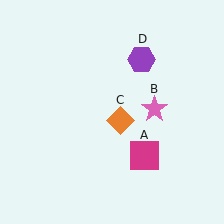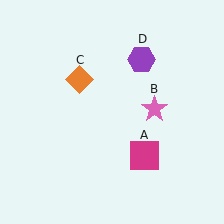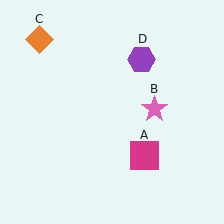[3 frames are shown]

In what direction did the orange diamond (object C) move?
The orange diamond (object C) moved up and to the left.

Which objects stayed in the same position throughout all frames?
Magenta square (object A) and pink star (object B) and purple hexagon (object D) remained stationary.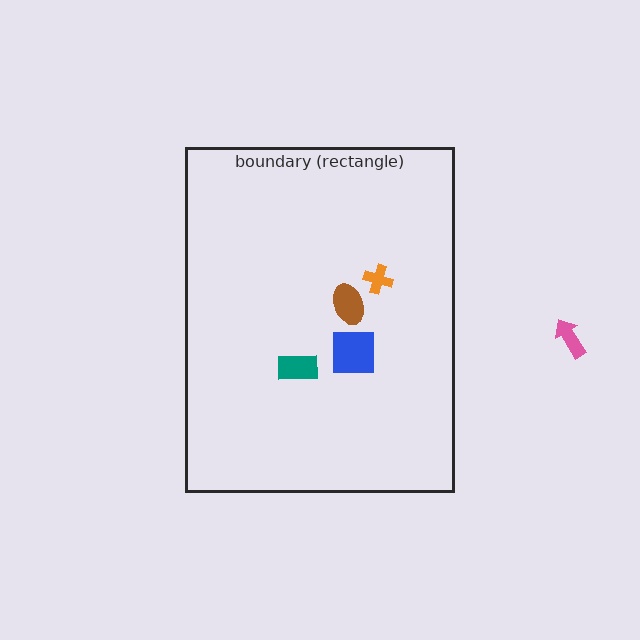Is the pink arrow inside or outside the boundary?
Outside.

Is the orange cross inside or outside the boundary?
Inside.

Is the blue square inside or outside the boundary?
Inside.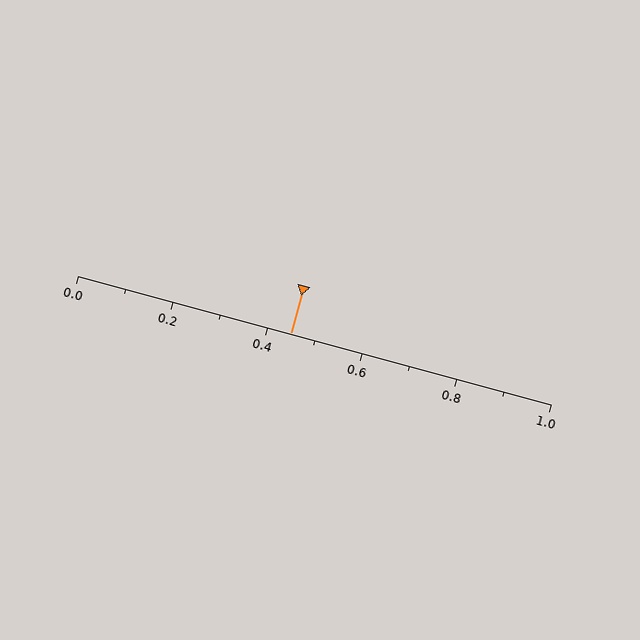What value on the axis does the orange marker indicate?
The marker indicates approximately 0.45.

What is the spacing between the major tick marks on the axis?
The major ticks are spaced 0.2 apart.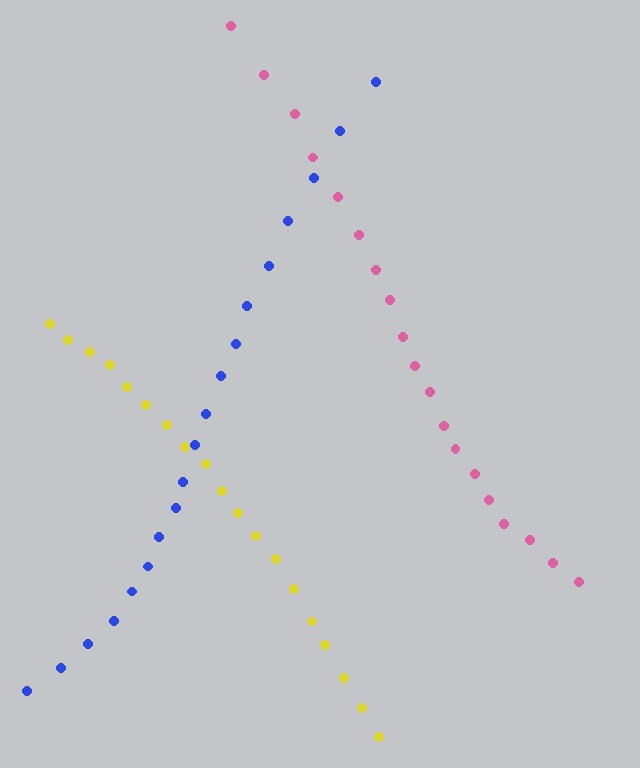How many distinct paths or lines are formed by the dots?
There are 3 distinct paths.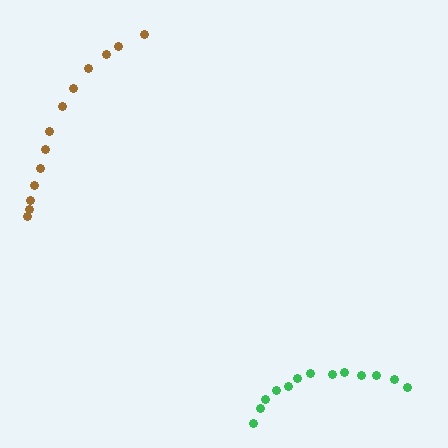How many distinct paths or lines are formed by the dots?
There are 2 distinct paths.